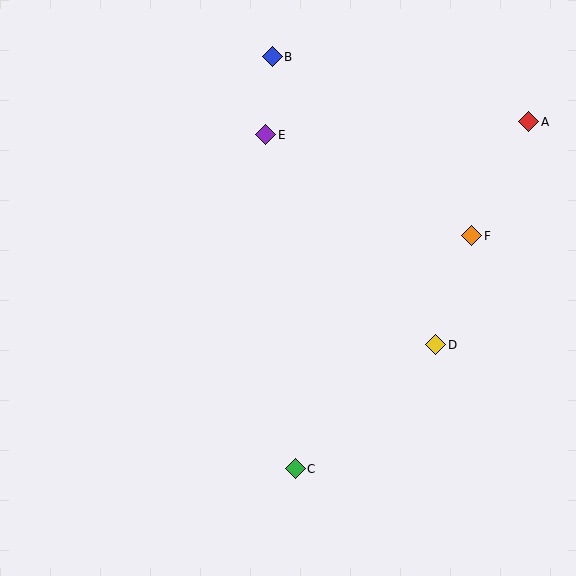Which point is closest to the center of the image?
Point E at (266, 135) is closest to the center.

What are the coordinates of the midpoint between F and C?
The midpoint between F and C is at (383, 352).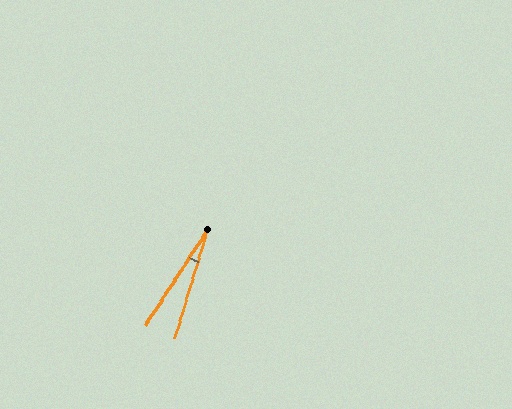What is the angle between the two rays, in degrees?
Approximately 16 degrees.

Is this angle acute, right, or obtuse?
It is acute.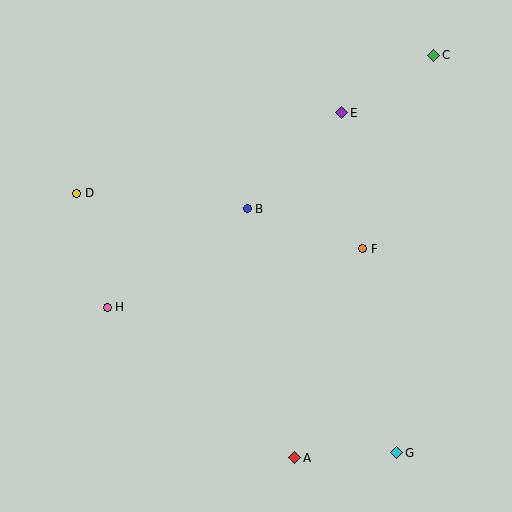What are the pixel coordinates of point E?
Point E is at (342, 113).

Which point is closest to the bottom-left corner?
Point H is closest to the bottom-left corner.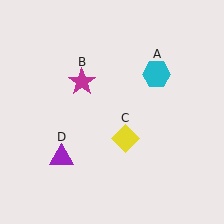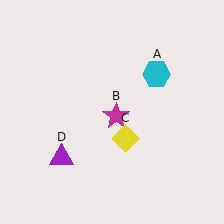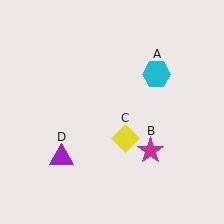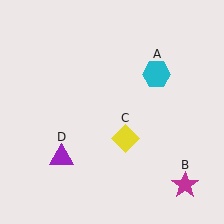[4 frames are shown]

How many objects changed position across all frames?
1 object changed position: magenta star (object B).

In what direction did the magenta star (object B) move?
The magenta star (object B) moved down and to the right.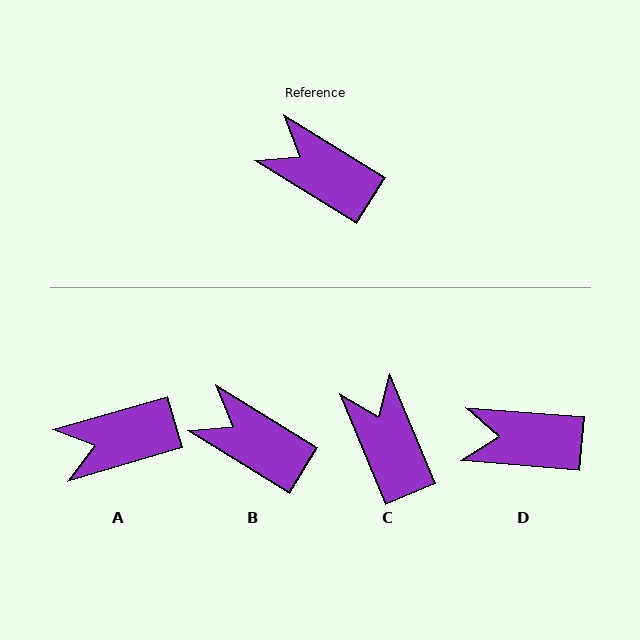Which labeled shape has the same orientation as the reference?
B.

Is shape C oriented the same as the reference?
No, it is off by about 36 degrees.